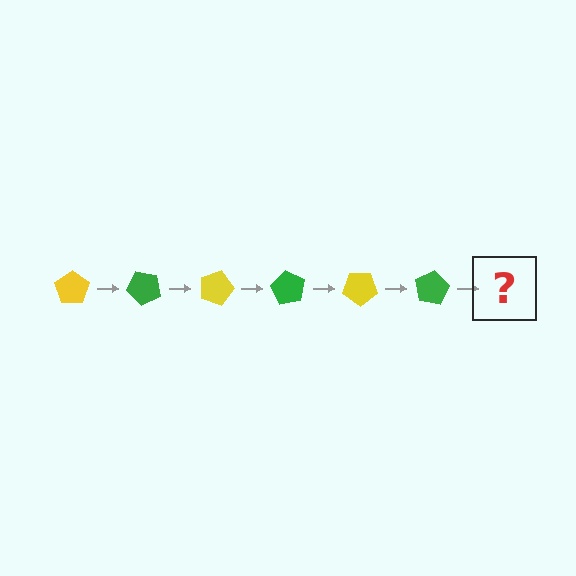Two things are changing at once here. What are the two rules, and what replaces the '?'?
The two rules are that it rotates 45 degrees each step and the color cycles through yellow and green. The '?' should be a yellow pentagon, rotated 270 degrees from the start.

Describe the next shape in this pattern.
It should be a yellow pentagon, rotated 270 degrees from the start.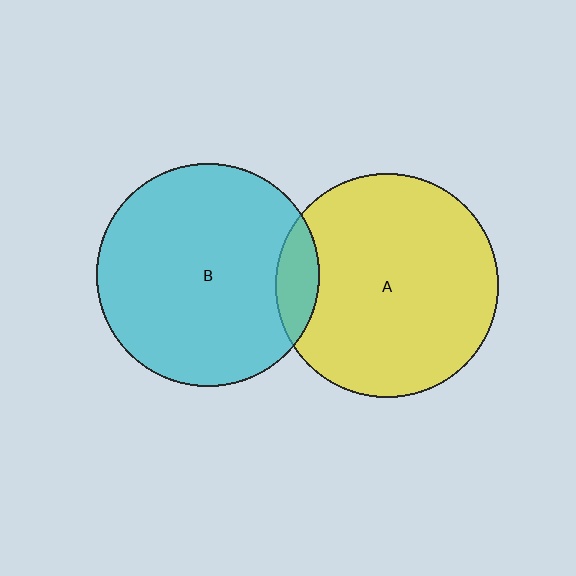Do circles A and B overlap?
Yes.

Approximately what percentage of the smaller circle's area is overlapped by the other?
Approximately 10%.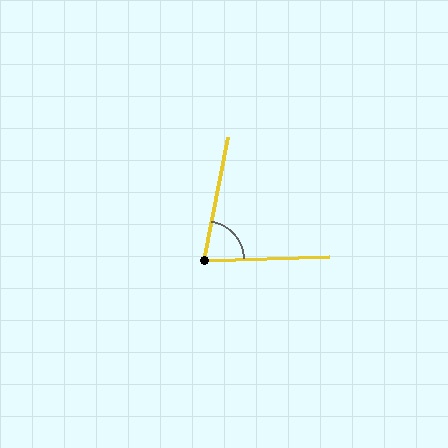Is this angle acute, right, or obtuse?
It is acute.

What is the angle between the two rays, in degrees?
Approximately 77 degrees.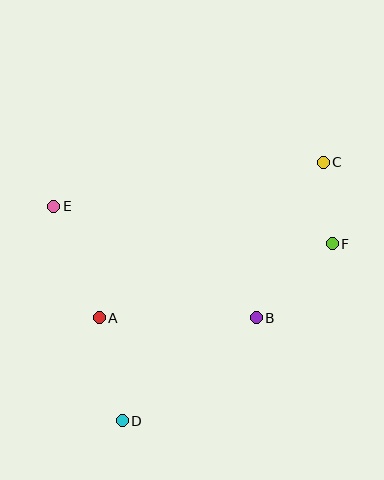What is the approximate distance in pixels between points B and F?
The distance between B and F is approximately 106 pixels.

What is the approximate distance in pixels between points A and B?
The distance between A and B is approximately 157 pixels.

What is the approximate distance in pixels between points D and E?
The distance between D and E is approximately 225 pixels.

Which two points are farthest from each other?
Points C and D are farthest from each other.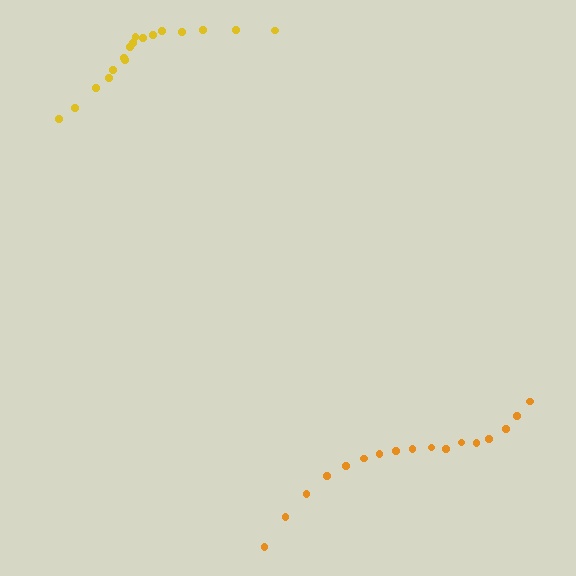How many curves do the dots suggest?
There are 2 distinct paths.